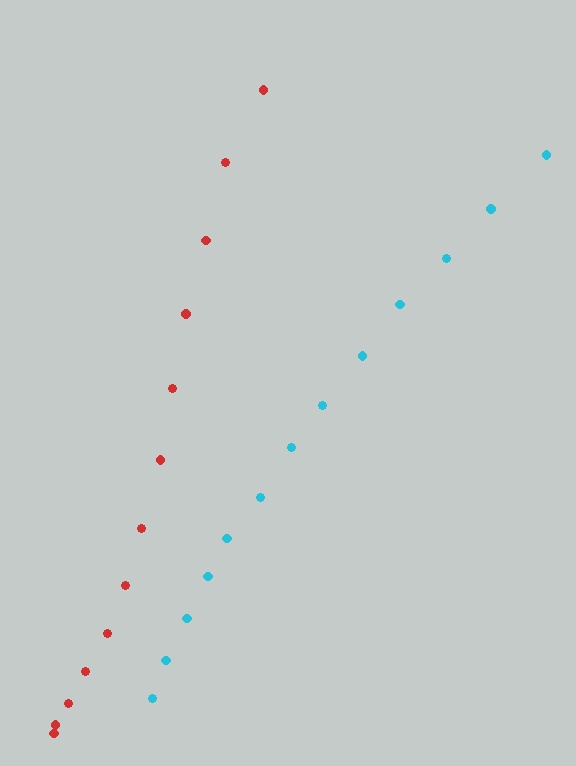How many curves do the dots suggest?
There are 2 distinct paths.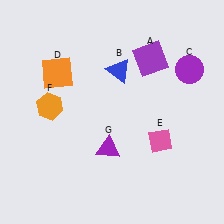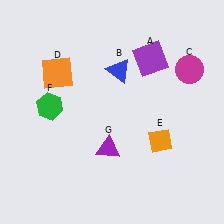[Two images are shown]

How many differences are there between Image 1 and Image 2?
There are 3 differences between the two images.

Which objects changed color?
C changed from purple to magenta. E changed from pink to orange. F changed from orange to green.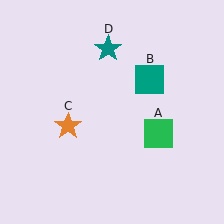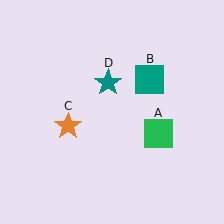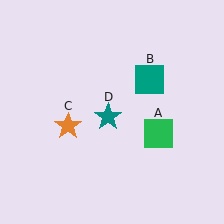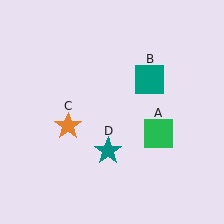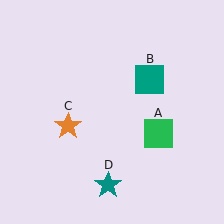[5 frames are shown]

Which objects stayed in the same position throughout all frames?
Green square (object A) and teal square (object B) and orange star (object C) remained stationary.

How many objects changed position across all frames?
1 object changed position: teal star (object D).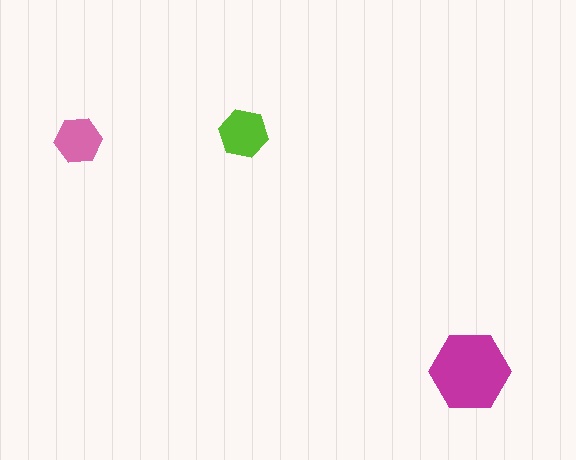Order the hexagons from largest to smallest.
the magenta one, the lime one, the pink one.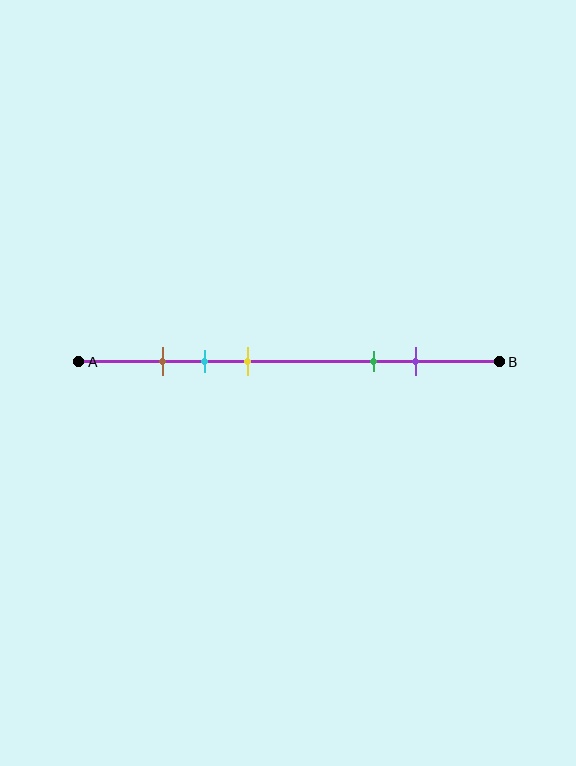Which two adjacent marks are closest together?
The brown and cyan marks are the closest adjacent pair.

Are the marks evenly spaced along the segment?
No, the marks are not evenly spaced.